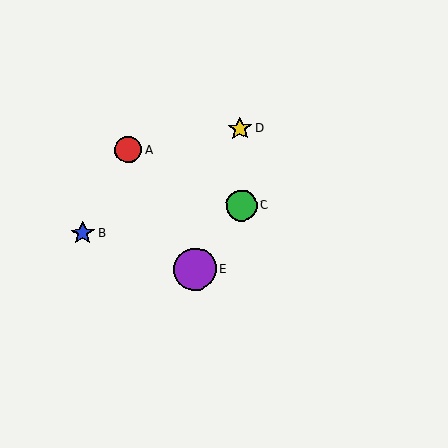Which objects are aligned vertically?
Objects C, D are aligned vertically.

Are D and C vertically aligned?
Yes, both are at x≈240.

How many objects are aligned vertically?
2 objects (C, D) are aligned vertically.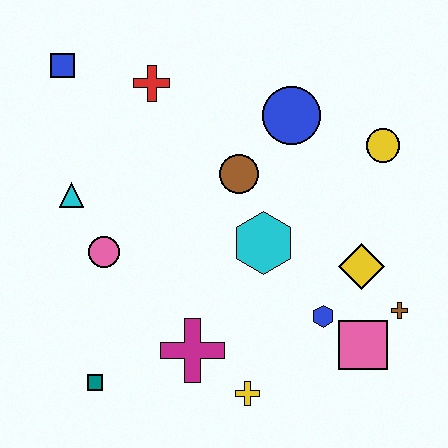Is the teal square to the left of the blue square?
No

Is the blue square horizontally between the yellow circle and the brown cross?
No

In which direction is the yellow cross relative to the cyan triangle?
The yellow cross is below the cyan triangle.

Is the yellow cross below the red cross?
Yes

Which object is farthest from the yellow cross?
The blue square is farthest from the yellow cross.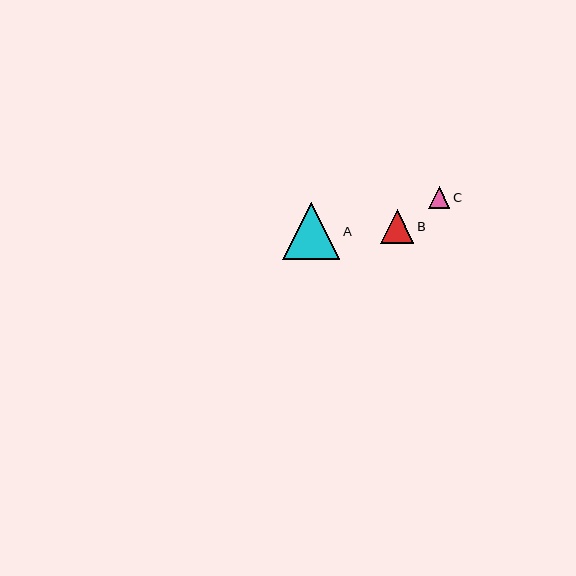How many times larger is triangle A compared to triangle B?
Triangle A is approximately 1.7 times the size of triangle B.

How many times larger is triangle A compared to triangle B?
Triangle A is approximately 1.7 times the size of triangle B.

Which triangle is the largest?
Triangle A is the largest with a size of approximately 57 pixels.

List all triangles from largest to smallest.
From largest to smallest: A, B, C.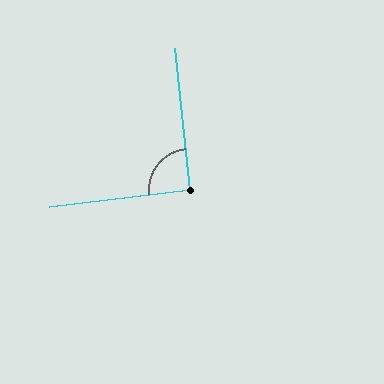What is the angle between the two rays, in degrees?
Approximately 91 degrees.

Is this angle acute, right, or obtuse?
It is approximately a right angle.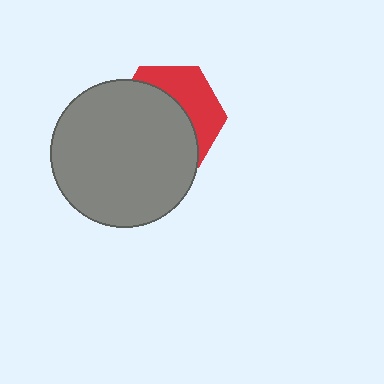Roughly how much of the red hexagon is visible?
A small part of it is visible (roughly 39%).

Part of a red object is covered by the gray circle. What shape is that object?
It is a hexagon.